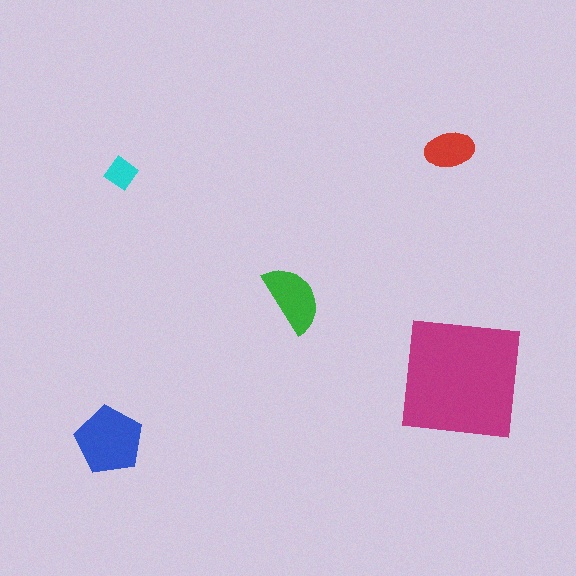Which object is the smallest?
The cyan diamond.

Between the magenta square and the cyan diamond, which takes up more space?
The magenta square.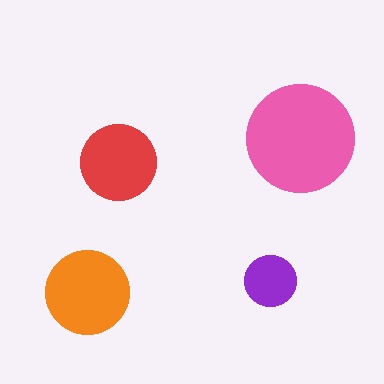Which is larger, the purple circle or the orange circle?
The orange one.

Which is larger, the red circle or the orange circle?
The orange one.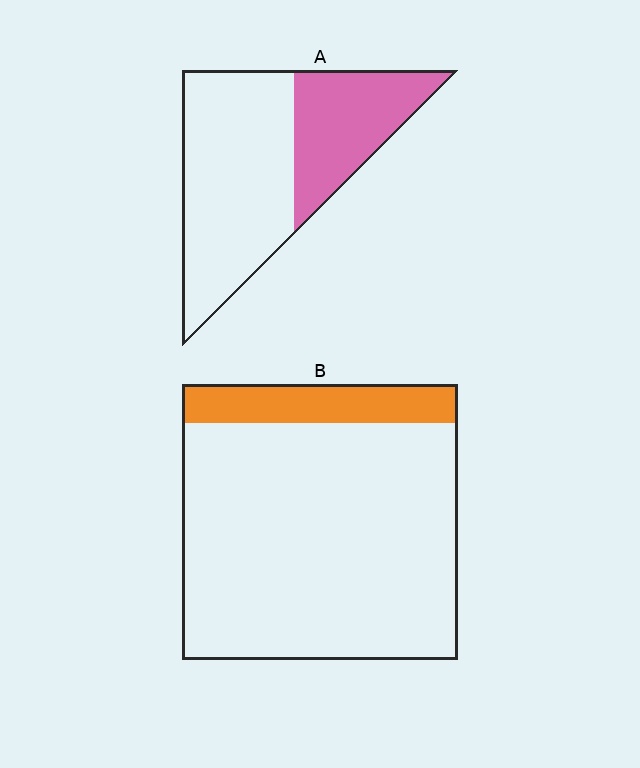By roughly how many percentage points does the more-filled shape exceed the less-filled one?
By roughly 20 percentage points (A over B).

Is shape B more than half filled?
No.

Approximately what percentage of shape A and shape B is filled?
A is approximately 35% and B is approximately 15%.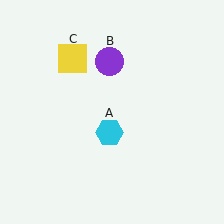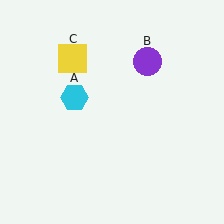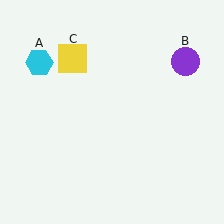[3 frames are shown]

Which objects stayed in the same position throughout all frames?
Yellow square (object C) remained stationary.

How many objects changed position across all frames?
2 objects changed position: cyan hexagon (object A), purple circle (object B).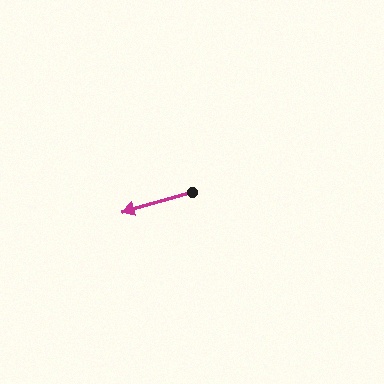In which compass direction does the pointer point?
West.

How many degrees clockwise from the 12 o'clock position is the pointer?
Approximately 254 degrees.